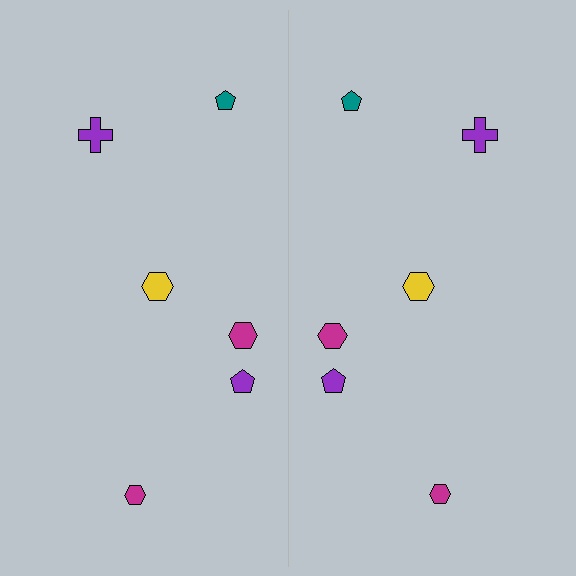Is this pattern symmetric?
Yes, this pattern has bilateral (reflection) symmetry.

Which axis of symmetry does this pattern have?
The pattern has a vertical axis of symmetry running through the center of the image.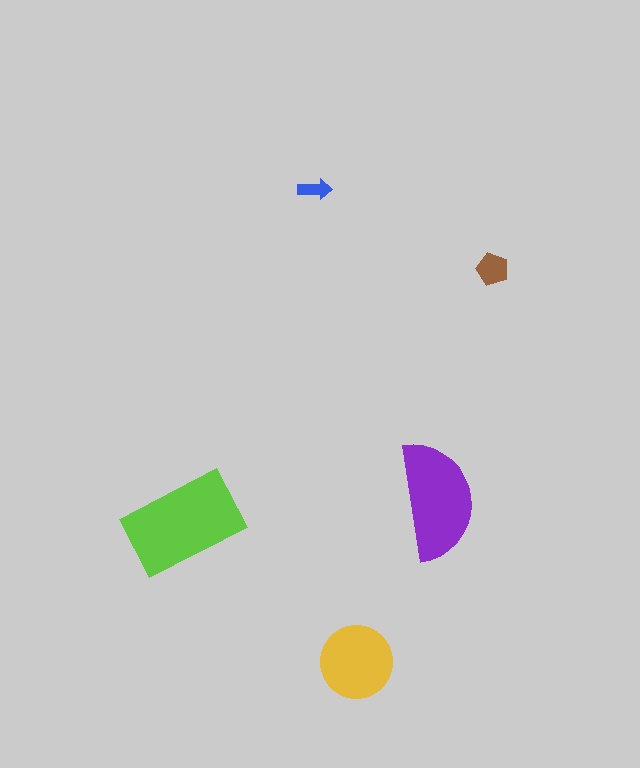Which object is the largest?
The lime rectangle.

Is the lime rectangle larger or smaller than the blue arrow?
Larger.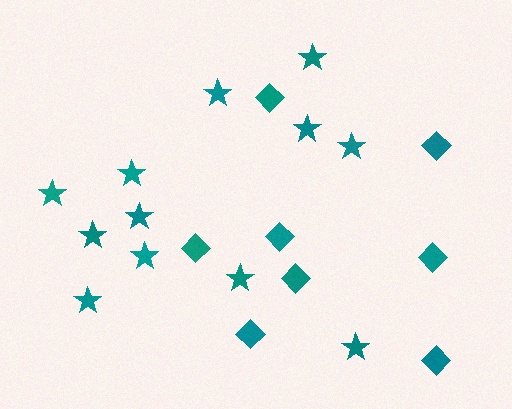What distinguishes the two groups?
There are 2 groups: one group of diamonds (8) and one group of stars (12).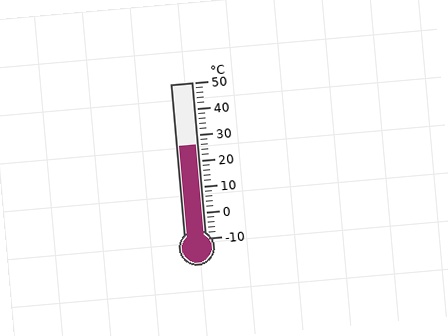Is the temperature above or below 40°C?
The temperature is below 40°C.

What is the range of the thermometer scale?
The thermometer scale ranges from -10°C to 50°C.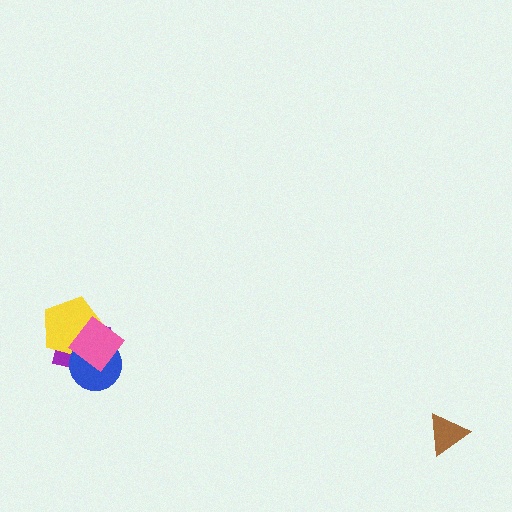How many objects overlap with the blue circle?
3 objects overlap with the blue circle.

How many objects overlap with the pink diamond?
3 objects overlap with the pink diamond.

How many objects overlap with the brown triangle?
0 objects overlap with the brown triangle.